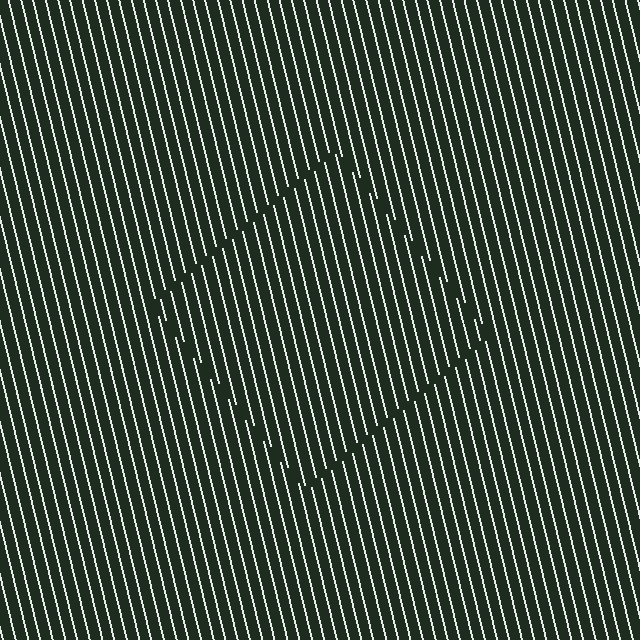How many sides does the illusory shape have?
4 sides — the line-ends trace a square.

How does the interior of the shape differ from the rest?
The interior of the shape contains the same grating, shifted by half a period — the contour is defined by the phase discontinuity where line-ends from the inner and outer gratings abut.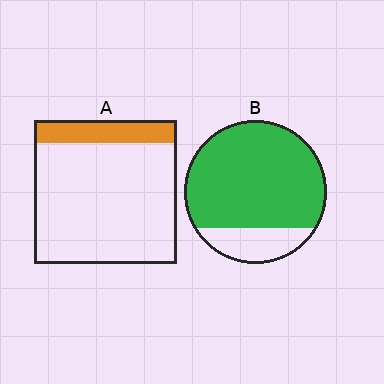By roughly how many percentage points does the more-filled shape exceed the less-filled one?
By roughly 65 percentage points (B over A).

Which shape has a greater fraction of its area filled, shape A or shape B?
Shape B.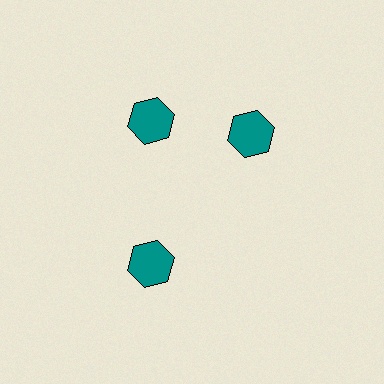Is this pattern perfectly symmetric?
No. The 3 teal hexagons are arranged in a ring, but one element near the 3 o'clock position is rotated out of alignment along the ring, breaking the 3-fold rotational symmetry.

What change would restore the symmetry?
The symmetry would be restored by rotating it back into even spacing with its neighbors so that all 3 hexagons sit at equal angles and equal distance from the center.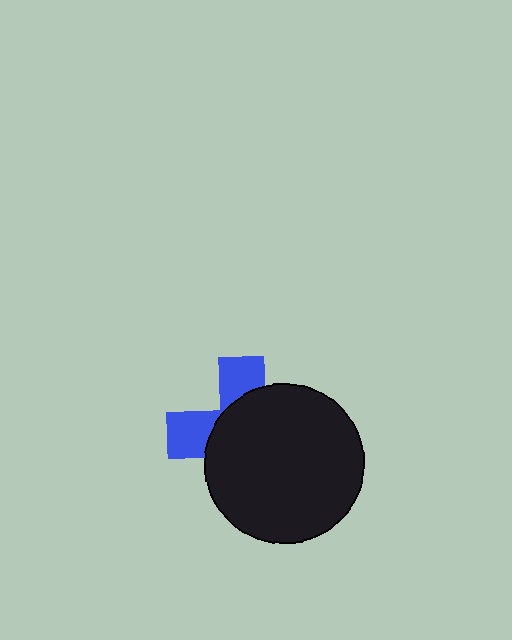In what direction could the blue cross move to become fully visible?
The blue cross could move toward the upper-left. That would shift it out from behind the black circle entirely.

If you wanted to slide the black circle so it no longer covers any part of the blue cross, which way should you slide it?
Slide it toward the lower-right — that is the most direct way to separate the two shapes.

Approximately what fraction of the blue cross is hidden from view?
Roughly 68% of the blue cross is hidden behind the black circle.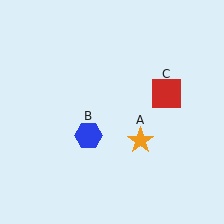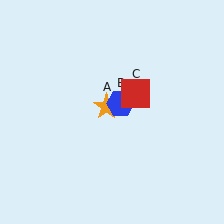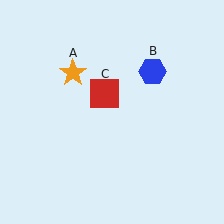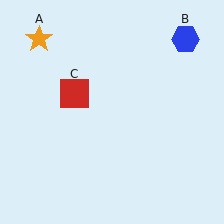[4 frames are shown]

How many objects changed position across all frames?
3 objects changed position: orange star (object A), blue hexagon (object B), red square (object C).